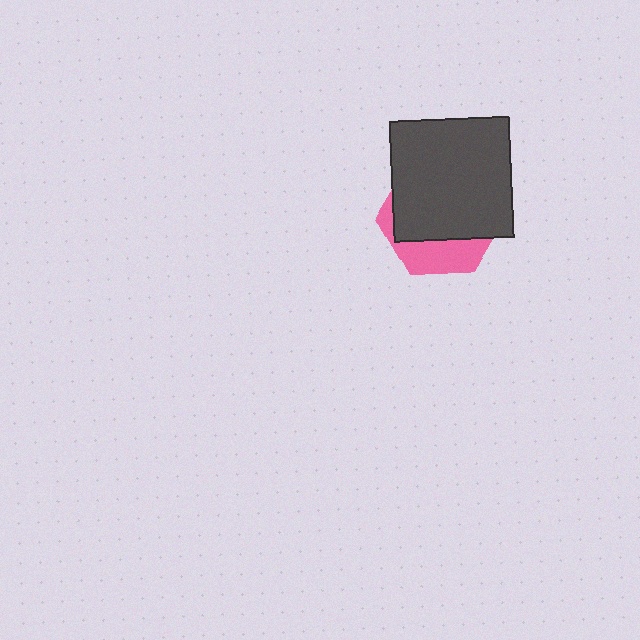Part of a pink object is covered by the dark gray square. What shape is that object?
It is a hexagon.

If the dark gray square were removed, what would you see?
You would see the complete pink hexagon.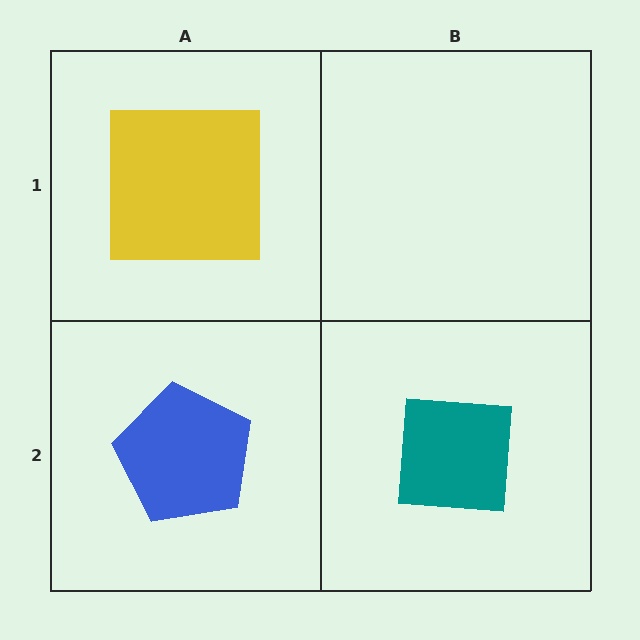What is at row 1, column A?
A yellow square.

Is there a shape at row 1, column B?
No, that cell is empty.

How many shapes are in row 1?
1 shape.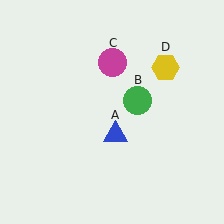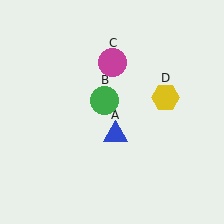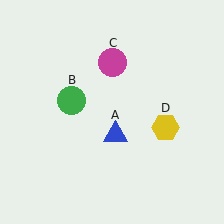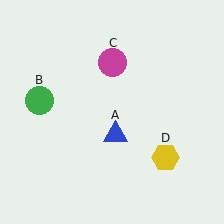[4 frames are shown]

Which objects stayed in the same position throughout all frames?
Blue triangle (object A) and magenta circle (object C) remained stationary.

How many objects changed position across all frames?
2 objects changed position: green circle (object B), yellow hexagon (object D).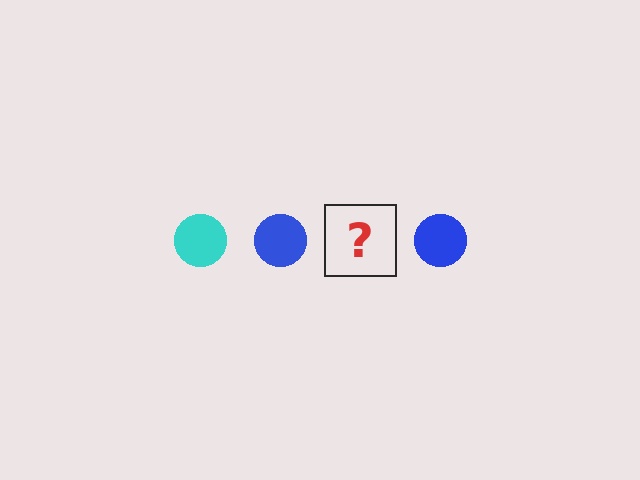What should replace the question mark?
The question mark should be replaced with a cyan circle.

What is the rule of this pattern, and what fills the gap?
The rule is that the pattern cycles through cyan, blue circles. The gap should be filled with a cyan circle.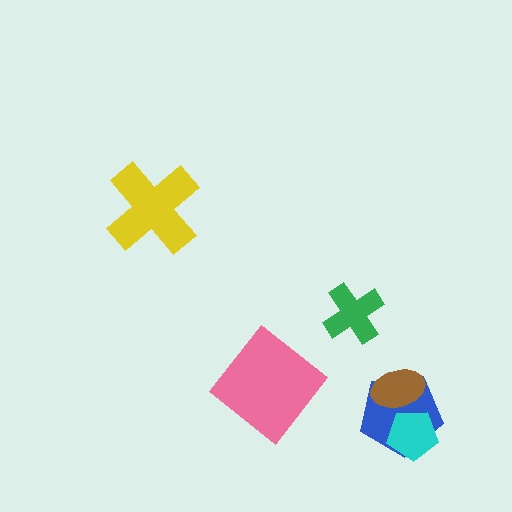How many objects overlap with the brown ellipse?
2 objects overlap with the brown ellipse.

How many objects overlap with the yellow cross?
0 objects overlap with the yellow cross.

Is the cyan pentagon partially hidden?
No, no other shape covers it.